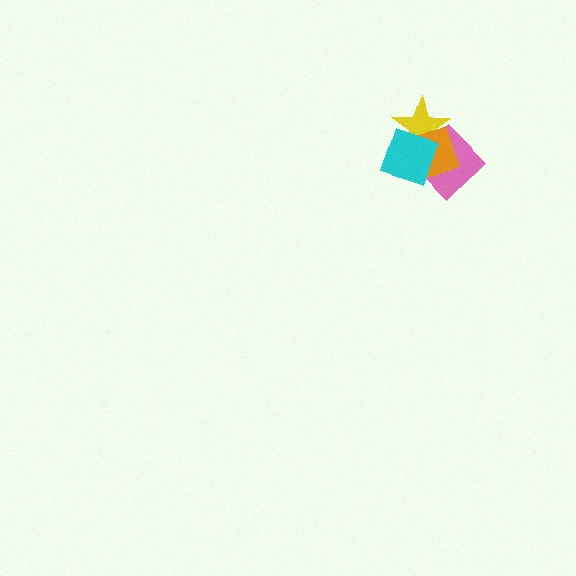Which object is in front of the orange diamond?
The cyan diamond is in front of the orange diamond.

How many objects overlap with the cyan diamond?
3 objects overlap with the cyan diamond.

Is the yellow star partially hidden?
Yes, it is partially covered by another shape.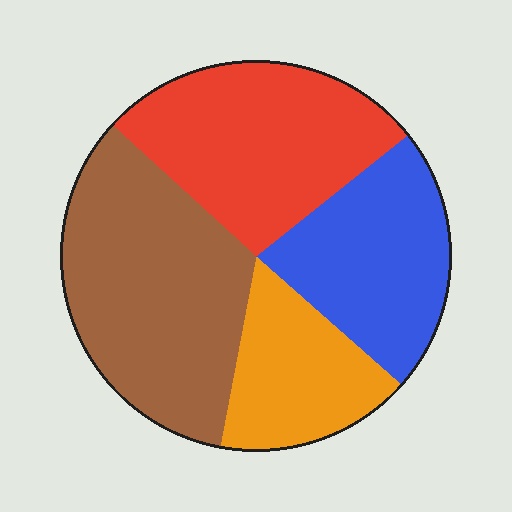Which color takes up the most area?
Brown, at roughly 35%.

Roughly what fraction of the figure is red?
Red covers around 30% of the figure.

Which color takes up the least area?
Orange, at roughly 15%.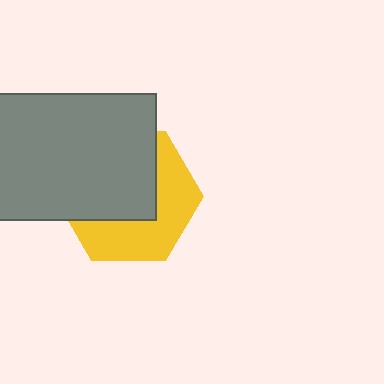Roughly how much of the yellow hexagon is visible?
About half of it is visible (roughly 46%).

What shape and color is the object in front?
The object in front is a gray rectangle.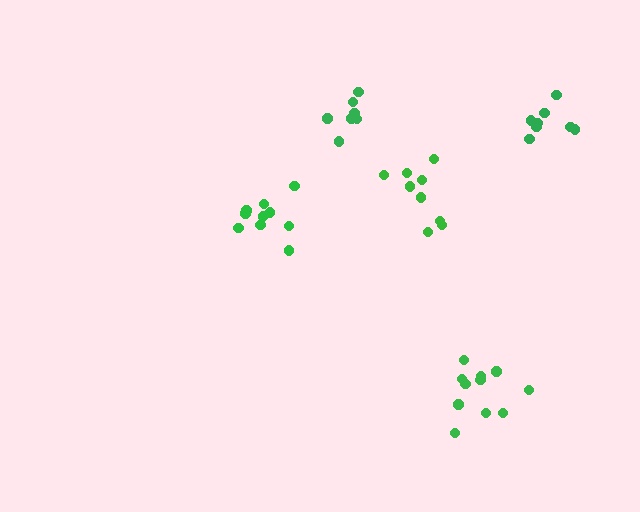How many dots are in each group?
Group 1: 7 dots, Group 2: 10 dots, Group 3: 8 dots, Group 4: 11 dots, Group 5: 9 dots (45 total).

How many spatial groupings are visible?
There are 5 spatial groupings.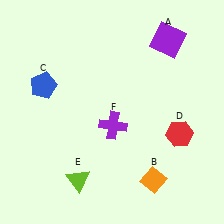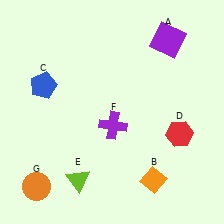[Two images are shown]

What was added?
An orange circle (G) was added in Image 2.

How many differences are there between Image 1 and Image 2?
There is 1 difference between the two images.